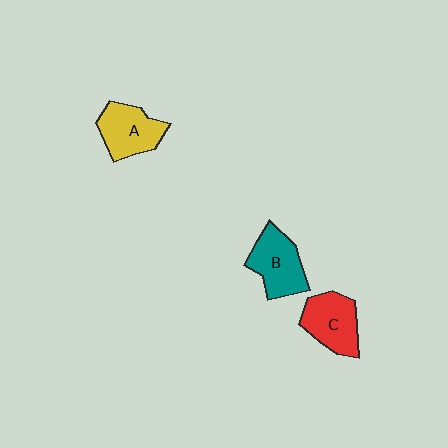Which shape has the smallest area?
Shape A (yellow).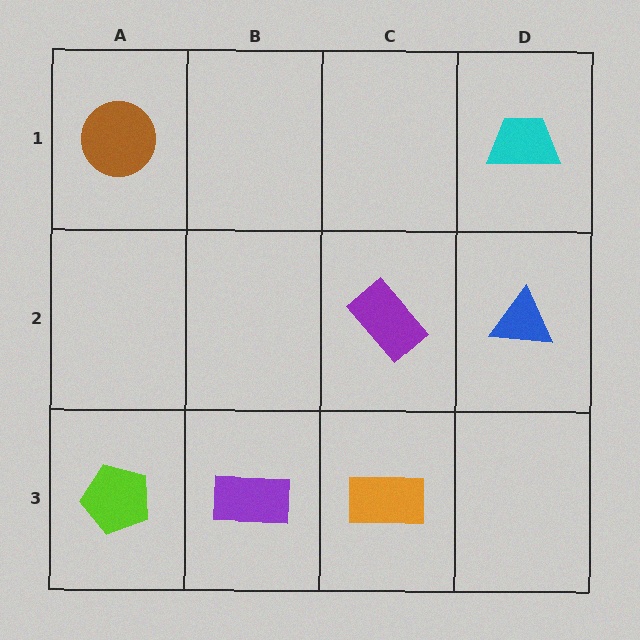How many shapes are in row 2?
2 shapes.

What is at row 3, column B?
A purple rectangle.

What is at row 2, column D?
A blue triangle.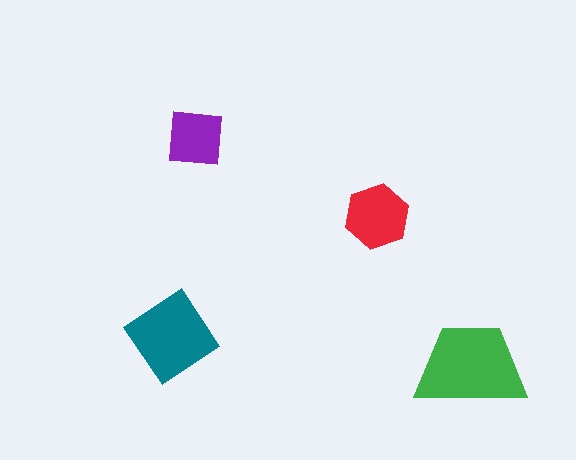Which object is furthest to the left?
The teal diamond is leftmost.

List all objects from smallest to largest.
The purple square, the red hexagon, the teal diamond, the green trapezoid.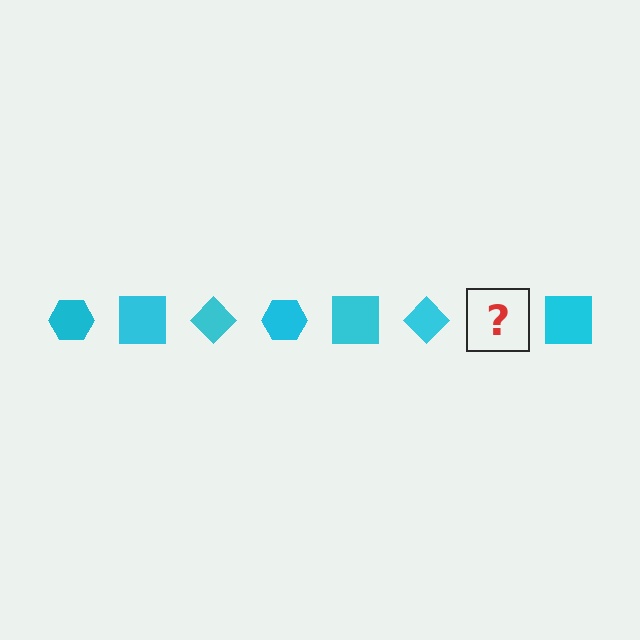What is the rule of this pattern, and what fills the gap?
The rule is that the pattern cycles through hexagon, square, diamond shapes in cyan. The gap should be filled with a cyan hexagon.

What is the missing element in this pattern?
The missing element is a cyan hexagon.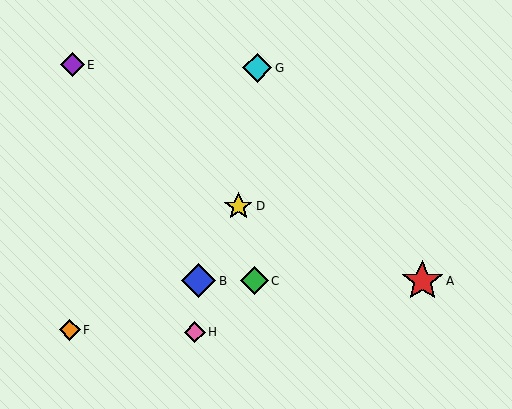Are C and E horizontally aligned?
No, C is at y≈281 and E is at y≈65.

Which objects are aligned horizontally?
Objects A, B, C are aligned horizontally.